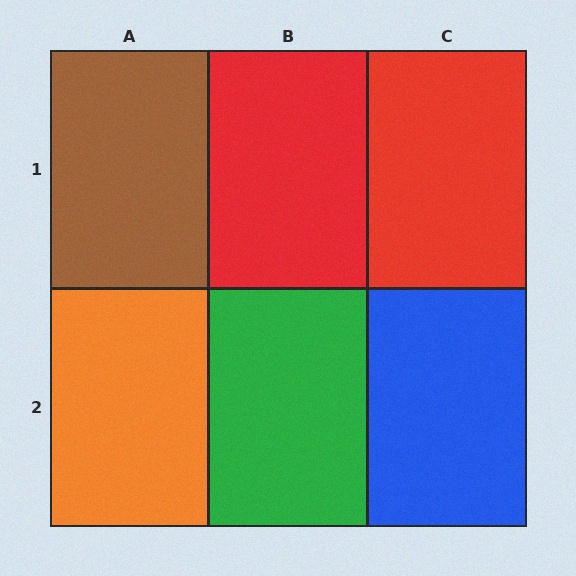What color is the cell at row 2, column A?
Orange.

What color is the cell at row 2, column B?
Green.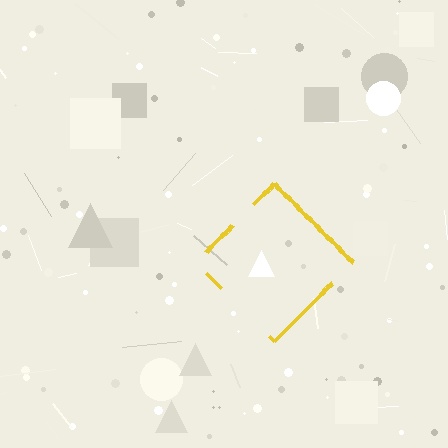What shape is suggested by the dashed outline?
The dashed outline suggests a diamond.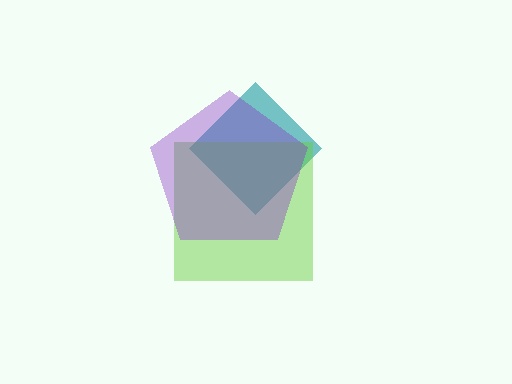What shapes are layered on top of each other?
The layered shapes are: a teal diamond, a lime square, a purple pentagon.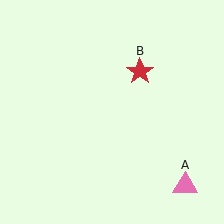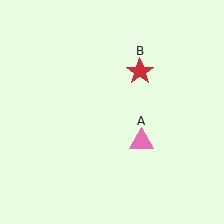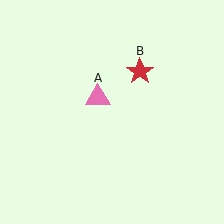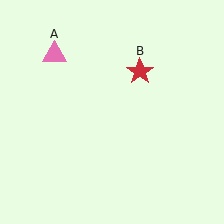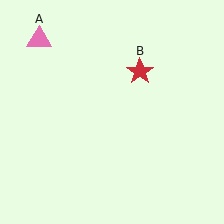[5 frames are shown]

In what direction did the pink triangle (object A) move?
The pink triangle (object A) moved up and to the left.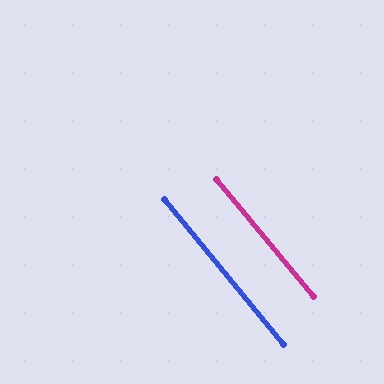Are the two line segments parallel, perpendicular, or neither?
Parallel — their directions differ by only 0.2°.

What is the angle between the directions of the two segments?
Approximately 0 degrees.